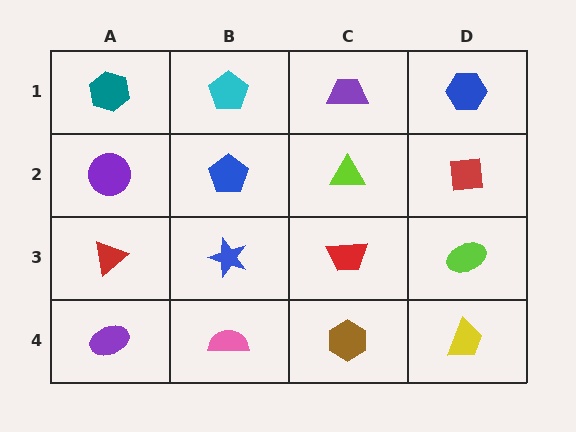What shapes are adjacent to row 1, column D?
A red square (row 2, column D), a purple trapezoid (row 1, column C).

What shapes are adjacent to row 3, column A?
A purple circle (row 2, column A), a purple ellipse (row 4, column A), a blue star (row 3, column B).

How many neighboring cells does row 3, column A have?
3.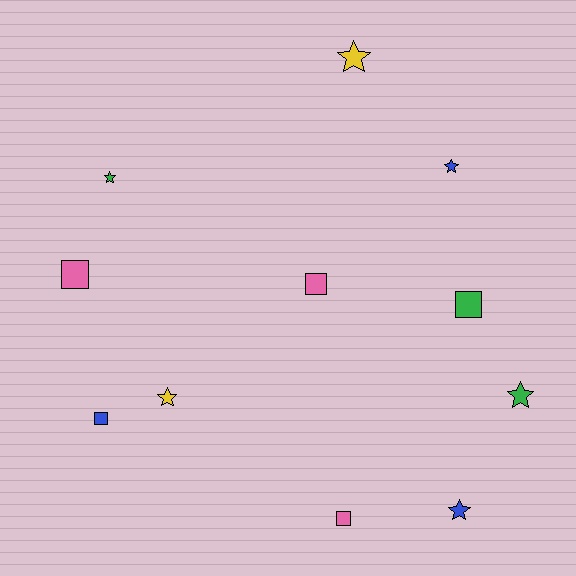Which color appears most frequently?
Blue, with 3 objects.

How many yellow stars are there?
There are 2 yellow stars.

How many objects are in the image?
There are 11 objects.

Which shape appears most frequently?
Star, with 6 objects.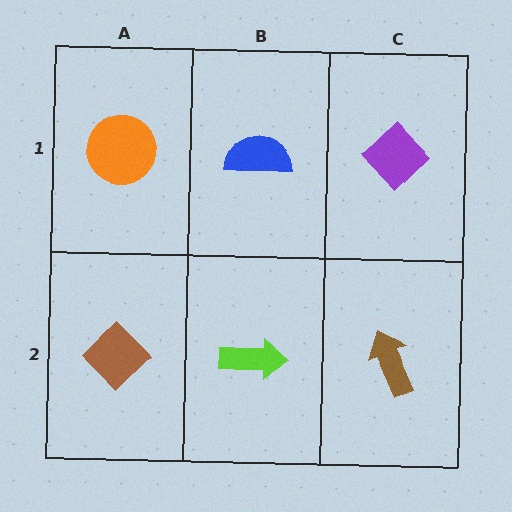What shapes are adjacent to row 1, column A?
A brown diamond (row 2, column A), a blue semicircle (row 1, column B).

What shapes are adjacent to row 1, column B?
A lime arrow (row 2, column B), an orange circle (row 1, column A), a purple diamond (row 1, column C).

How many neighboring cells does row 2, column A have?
2.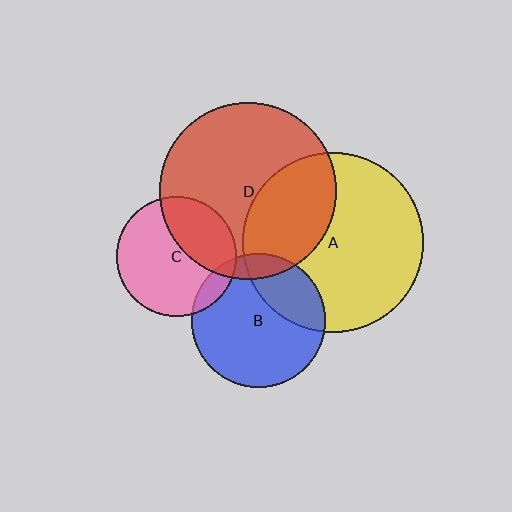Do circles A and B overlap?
Yes.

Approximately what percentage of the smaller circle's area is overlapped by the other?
Approximately 25%.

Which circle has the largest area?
Circle A (yellow).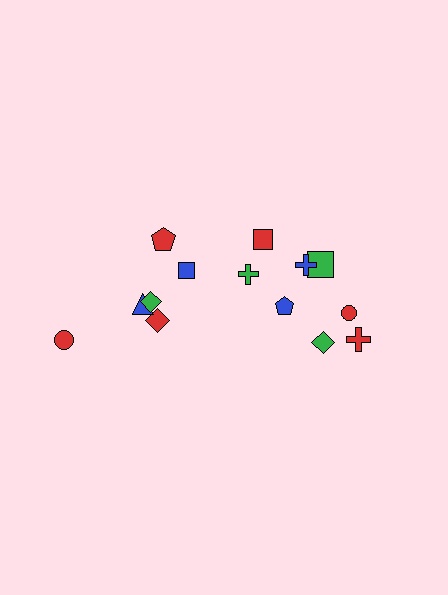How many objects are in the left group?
There are 6 objects.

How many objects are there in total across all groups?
There are 14 objects.